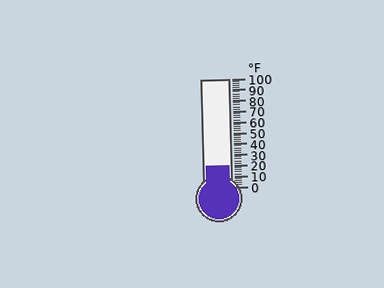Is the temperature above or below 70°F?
The temperature is below 70°F.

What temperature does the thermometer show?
The thermometer shows approximately 20°F.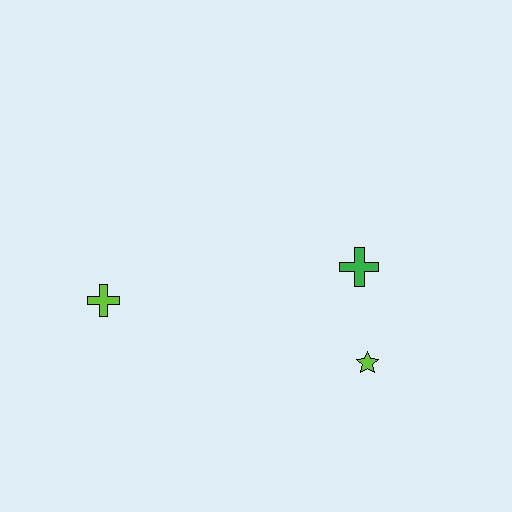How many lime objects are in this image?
There are 2 lime objects.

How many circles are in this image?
There are no circles.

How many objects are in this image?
There are 3 objects.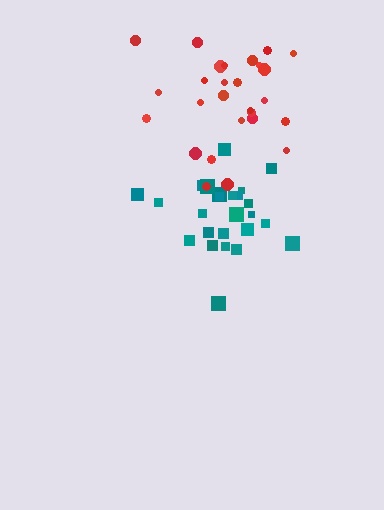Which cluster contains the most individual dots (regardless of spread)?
Red (27).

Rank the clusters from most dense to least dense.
teal, red.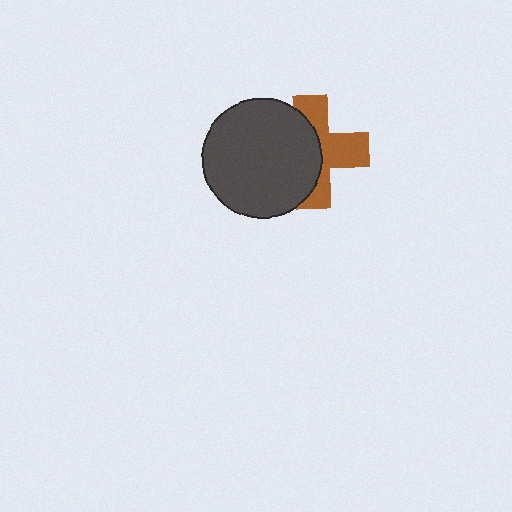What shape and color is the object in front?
The object in front is a dark gray circle.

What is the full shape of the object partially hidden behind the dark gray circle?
The partially hidden object is a brown cross.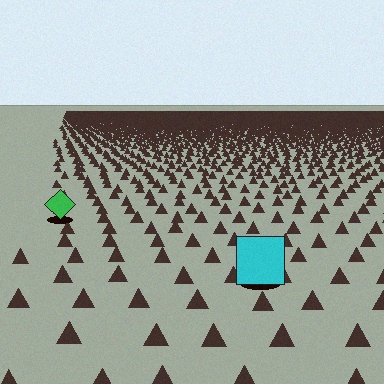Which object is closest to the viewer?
The cyan square is closest. The texture marks near it are larger and more spread out.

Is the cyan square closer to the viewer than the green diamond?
Yes. The cyan square is closer — you can tell from the texture gradient: the ground texture is coarser near it.